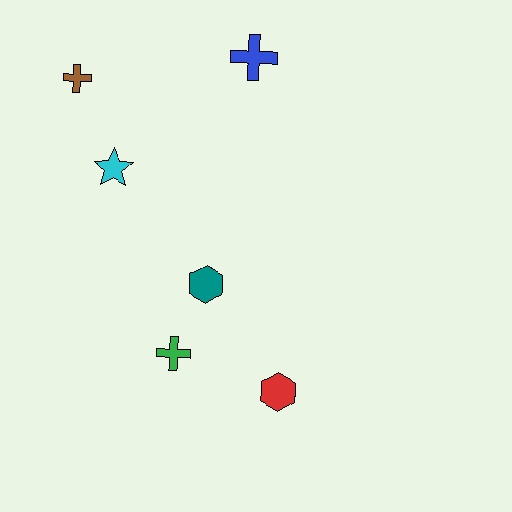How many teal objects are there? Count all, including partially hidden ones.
There is 1 teal object.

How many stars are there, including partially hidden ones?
There is 1 star.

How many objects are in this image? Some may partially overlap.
There are 6 objects.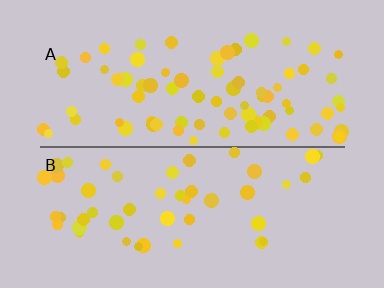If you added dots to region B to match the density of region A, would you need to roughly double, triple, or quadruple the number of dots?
Approximately double.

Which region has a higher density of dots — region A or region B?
A (the top).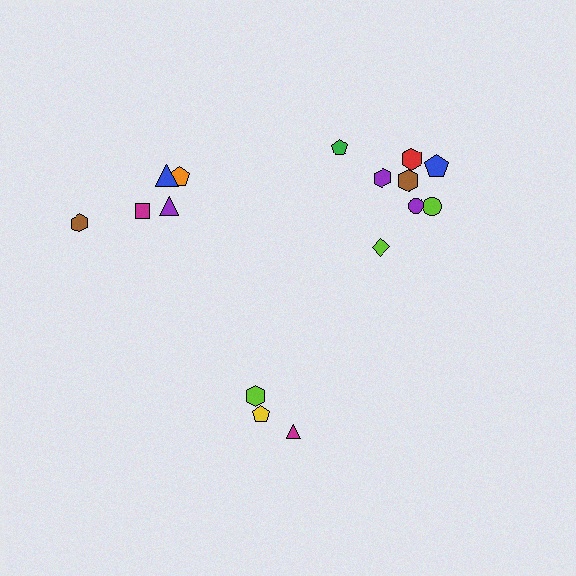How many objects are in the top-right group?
There are 8 objects.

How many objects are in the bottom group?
There are 3 objects.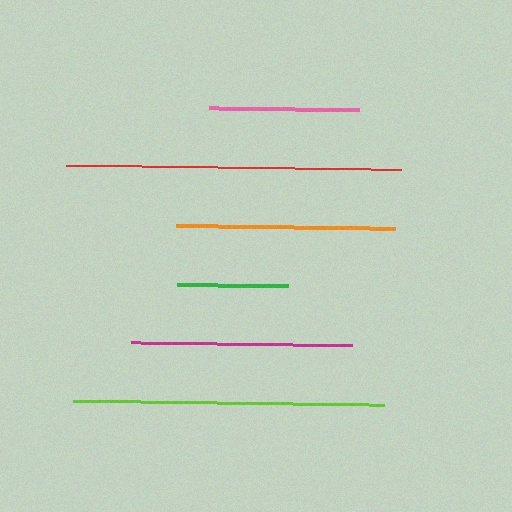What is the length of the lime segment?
The lime segment is approximately 311 pixels long.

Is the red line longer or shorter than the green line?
The red line is longer than the green line.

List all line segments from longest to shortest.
From longest to shortest: red, lime, magenta, orange, pink, green.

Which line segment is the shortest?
The green line is the shortest at approximately 112 pixels.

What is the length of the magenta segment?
The magenta segment is approximately 221 pixels long.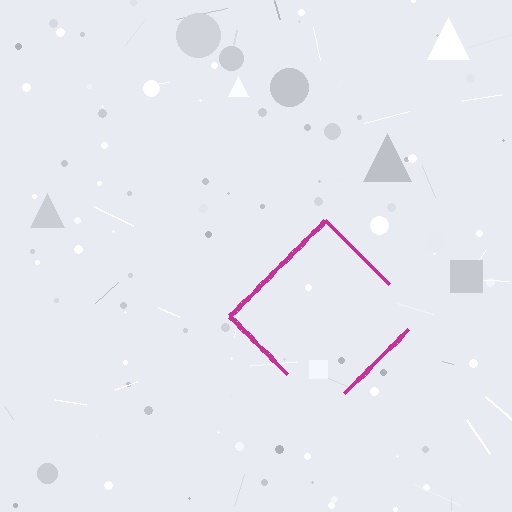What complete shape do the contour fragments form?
The contour fragments form a diamond.